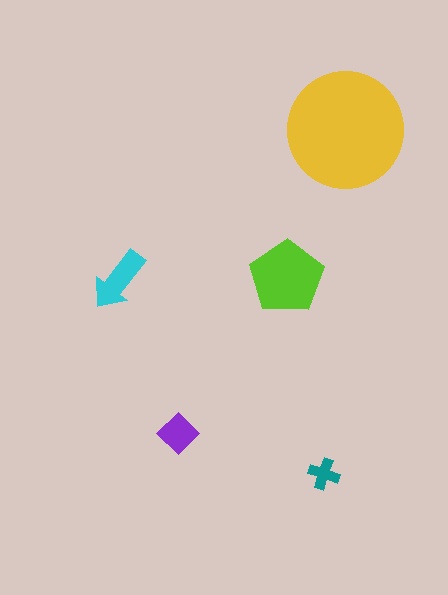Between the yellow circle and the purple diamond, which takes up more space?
The yellow circle.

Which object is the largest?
The yellow circle.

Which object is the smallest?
The teal cross.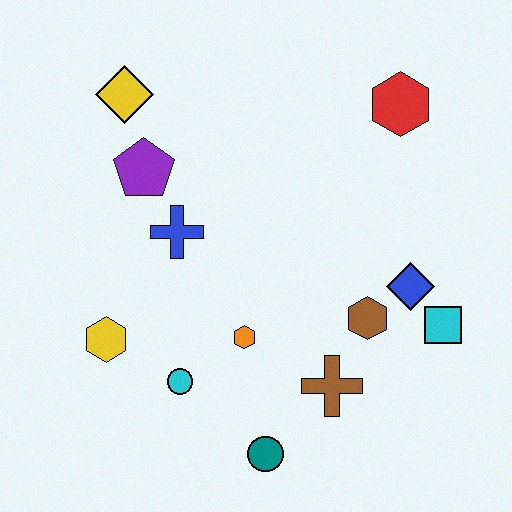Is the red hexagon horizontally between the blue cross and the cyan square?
Yes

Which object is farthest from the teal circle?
The yellow diamond is farthest from the teal circle.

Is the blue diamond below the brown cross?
No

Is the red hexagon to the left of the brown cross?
No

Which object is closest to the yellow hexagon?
The cyan circle is closest to the yellow hexagon.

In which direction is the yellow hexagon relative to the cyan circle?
The yellow hexagon is to the left of the cyan circle.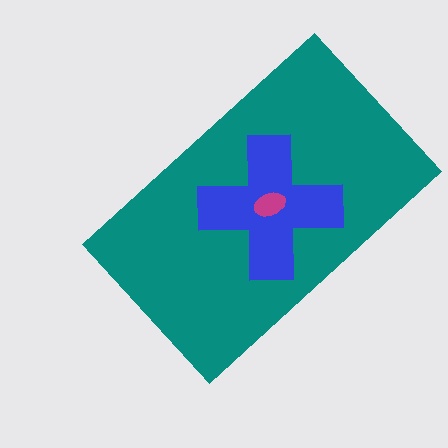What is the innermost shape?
The magenta ellipse.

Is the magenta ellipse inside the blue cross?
Yes.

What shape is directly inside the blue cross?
The magenta ellipse.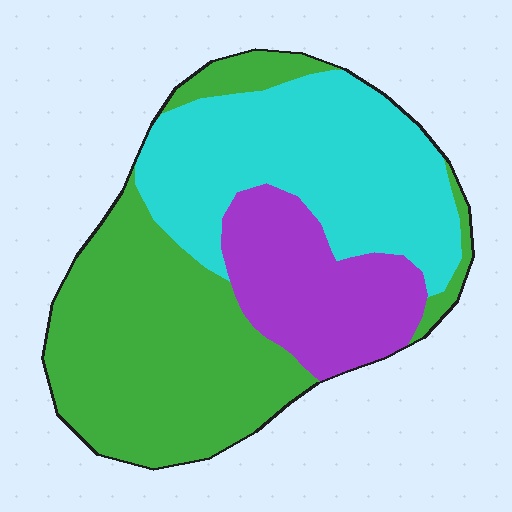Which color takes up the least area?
Purple, at roughly 20%.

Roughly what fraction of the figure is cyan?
Cyan covers around 35% of the figure.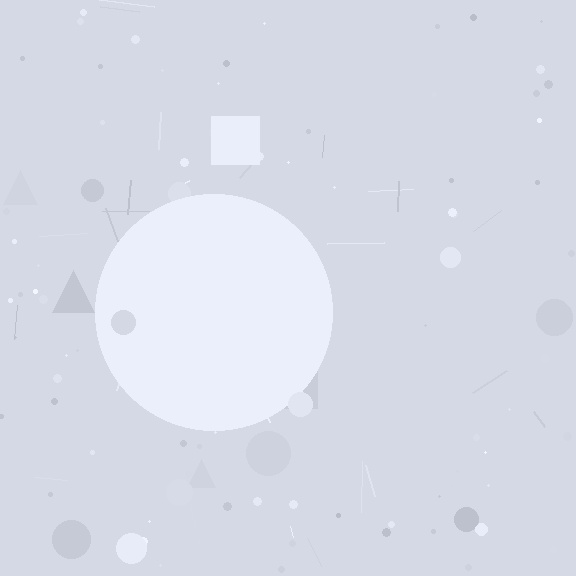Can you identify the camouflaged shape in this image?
The camouflaged shape is a circle.